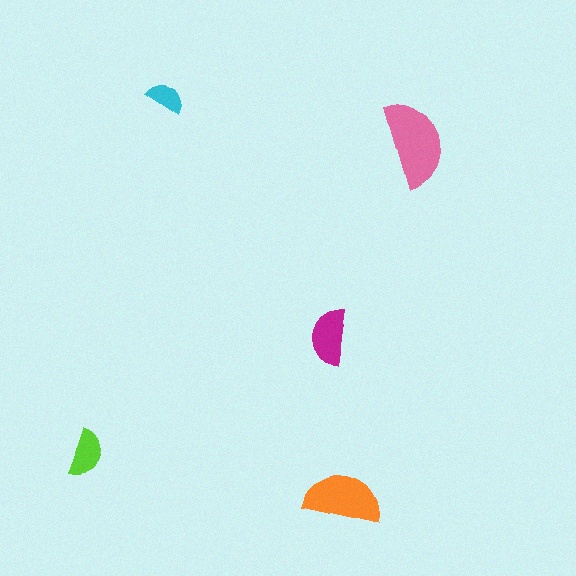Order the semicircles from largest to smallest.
the pink one, the orange one, the magenta one, the lime one, the cyan one.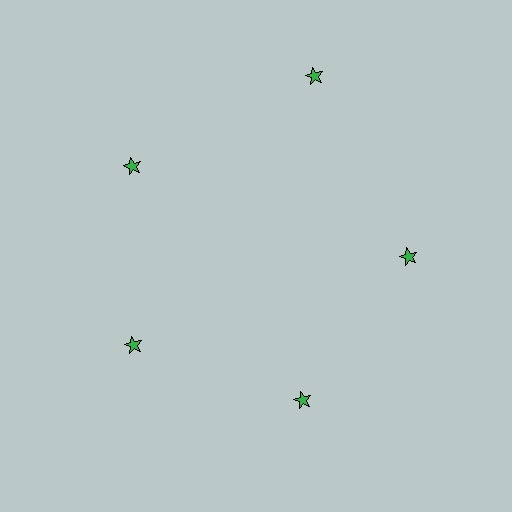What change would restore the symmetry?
The symmetry would be restored by moving it inward, back onto the ring so that all 5 stars sit at equal angles and equal distance from the center.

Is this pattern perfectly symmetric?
No. The 5 green stars are arranged in a ring, but one element near the 1 o'clock position is pushed outward from the center, breaking the 5-fold rotational symmetry.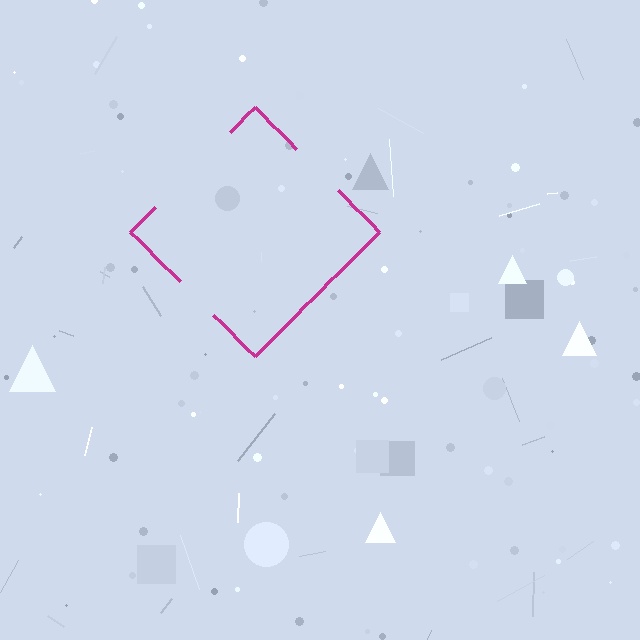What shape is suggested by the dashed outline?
The dashed outline suggests a diamond.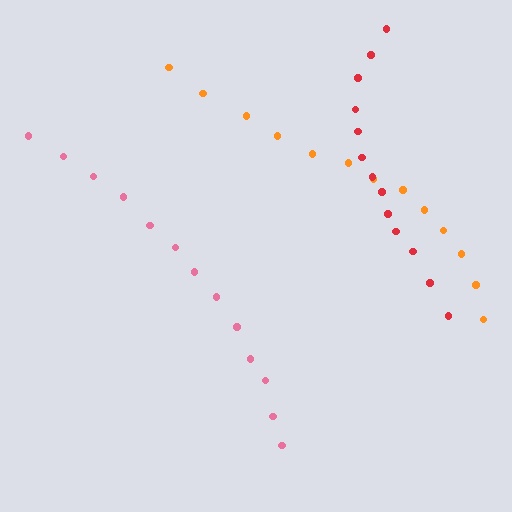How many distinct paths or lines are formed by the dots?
There are 3 distinct paths.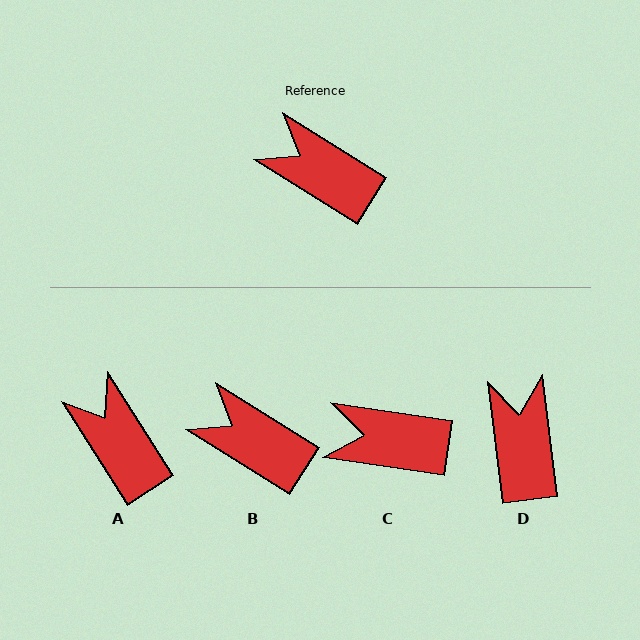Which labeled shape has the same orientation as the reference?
B.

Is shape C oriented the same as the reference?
No, it is off by about 24 degrees.